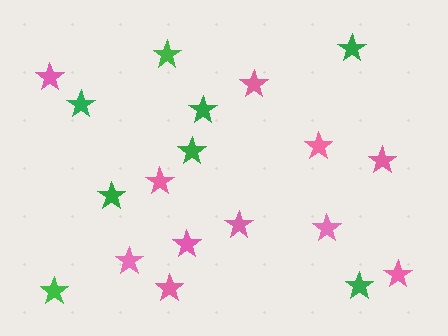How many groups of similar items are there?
There are 2 groups: one group of pink stars (11) and one group of green stars (8).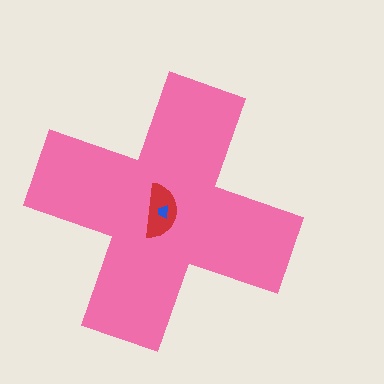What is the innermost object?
The blue trapezoid.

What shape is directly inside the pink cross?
The red semicircle.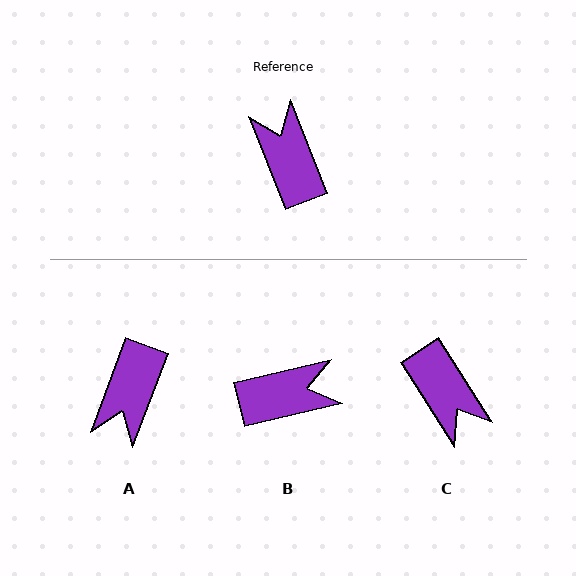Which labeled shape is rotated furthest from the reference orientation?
C, about 169 degrees away.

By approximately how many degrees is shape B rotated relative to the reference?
Approximately 99 degrees clockwise.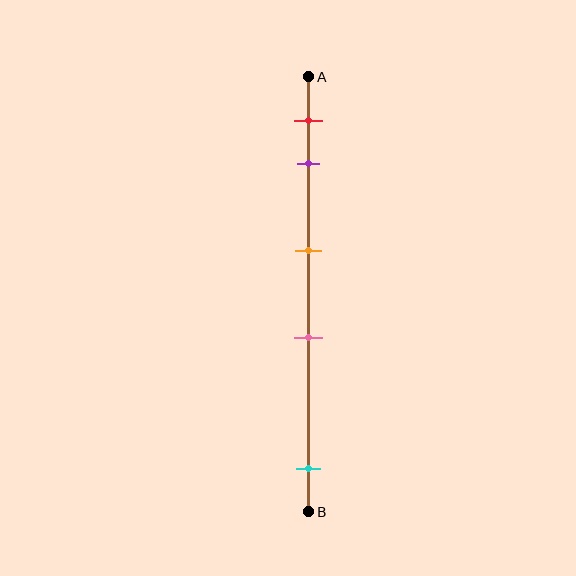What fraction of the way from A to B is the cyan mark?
The cyan mark is approximately 90% (0.9) of the way from A to B.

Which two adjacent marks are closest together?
The red and purple marks are the closest adjacent pair.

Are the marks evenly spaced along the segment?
No, the marks are not evenly spaced.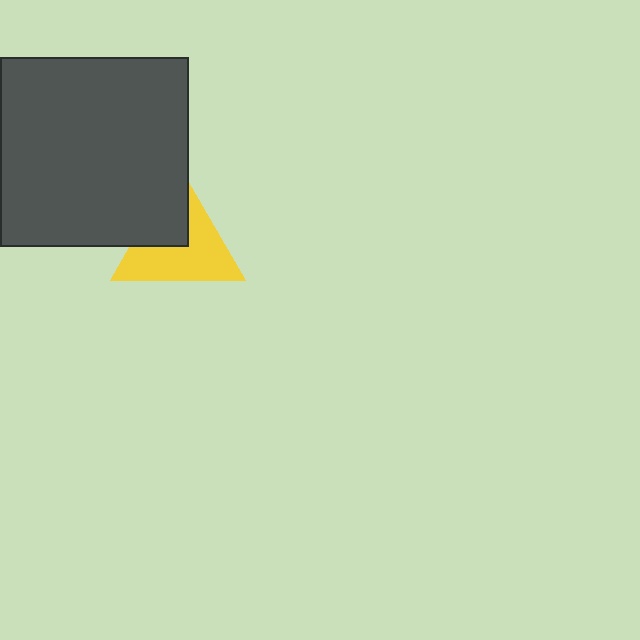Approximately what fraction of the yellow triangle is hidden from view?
Roughly 36% of the yellow triangle is hidden behind the dark gray square.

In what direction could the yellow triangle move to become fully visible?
The yellow triangle could move toward the lower-right. That would shift it out from behind the dark gray square entirely.